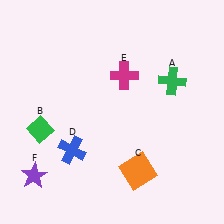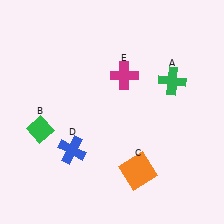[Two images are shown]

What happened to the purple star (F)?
The purple star (F) was removed in Image 2. It was in the bottom-left area of Image 1.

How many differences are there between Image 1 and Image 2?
There is 1 difference between the two images.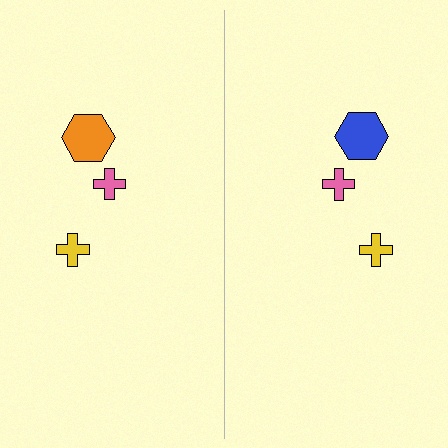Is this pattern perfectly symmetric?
No, the pattern is not perfectly symmetric. The blue hexagon on the right side breaks the symmetry — its mirror counterpart is orange.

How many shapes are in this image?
There are 6 shapes in this image.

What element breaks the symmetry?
The blue hexagon on the right side breaks the symmetry — its mirror counterpart is orange.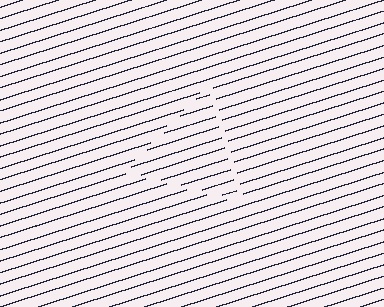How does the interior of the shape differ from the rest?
The interior of the shape contains the same grating, shifted by half a period — the contour is defined by the phase discontinuity where line-ends from the inner and outer gratings abut.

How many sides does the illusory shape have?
3 sides — the line-ends trace a triangle.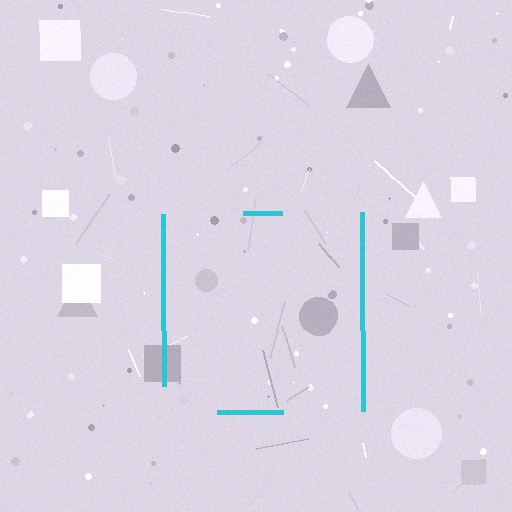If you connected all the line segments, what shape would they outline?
They would outline a square.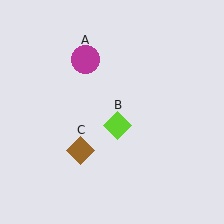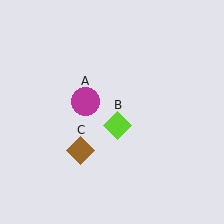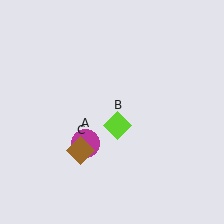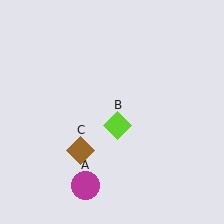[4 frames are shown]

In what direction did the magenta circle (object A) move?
The magenta circle (object A) moved down.